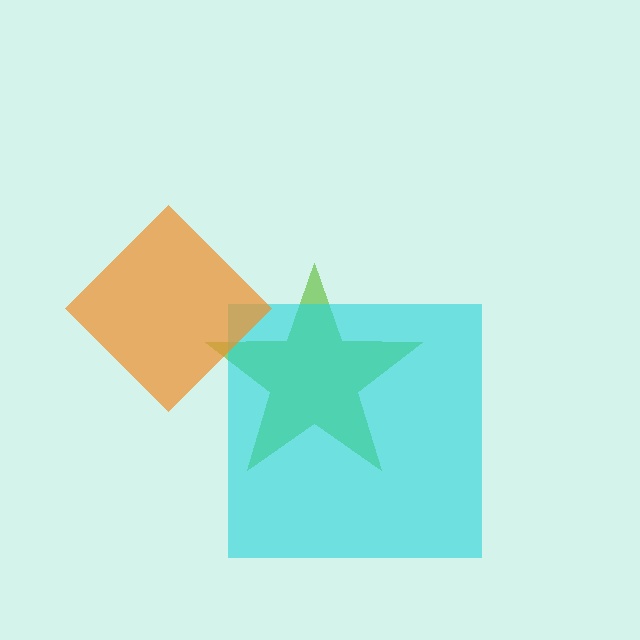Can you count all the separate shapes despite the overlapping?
Yes, there are 3 separate shapes.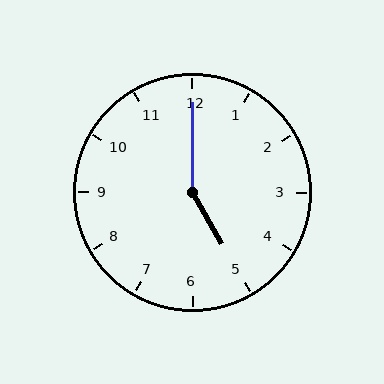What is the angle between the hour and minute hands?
Approximately 150 degrees.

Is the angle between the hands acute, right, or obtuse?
It is obtuse.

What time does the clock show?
5:00.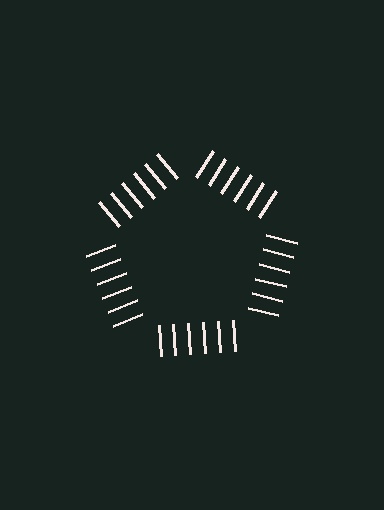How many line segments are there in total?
30 — 6 along each of the 5 edges.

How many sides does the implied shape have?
5 sides — the line-ends trace a pentagon.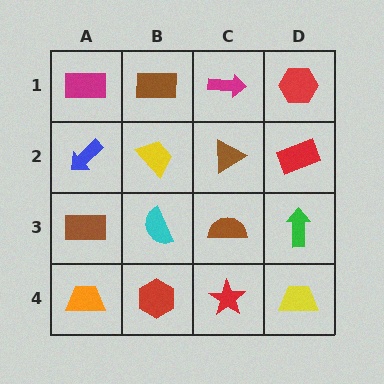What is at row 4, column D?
A yellow trapezoid.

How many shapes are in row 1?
4 shapes.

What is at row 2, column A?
A blue arrow.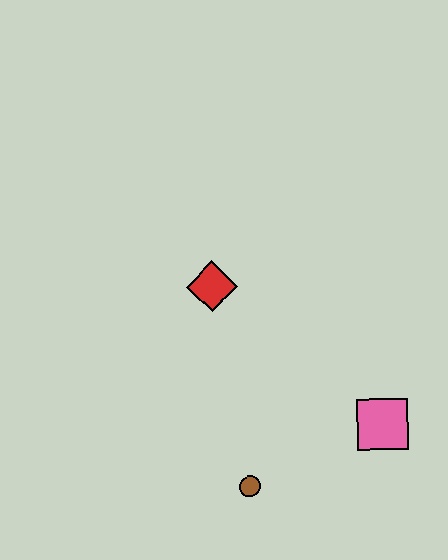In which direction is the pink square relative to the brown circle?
The pink square is to the right of the brown circle.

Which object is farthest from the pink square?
The red diamond is farthest from the pink square.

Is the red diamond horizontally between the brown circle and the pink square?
No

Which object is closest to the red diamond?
The brown circle is closest to the red diamond.